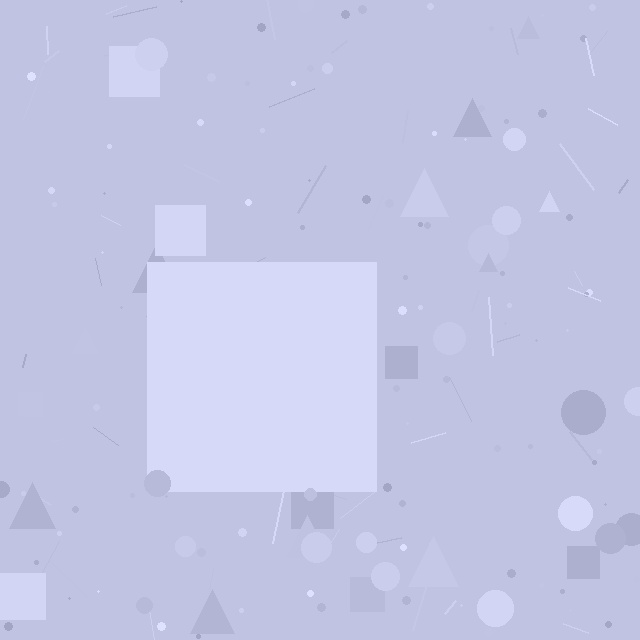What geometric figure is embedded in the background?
A square is embedded in the background.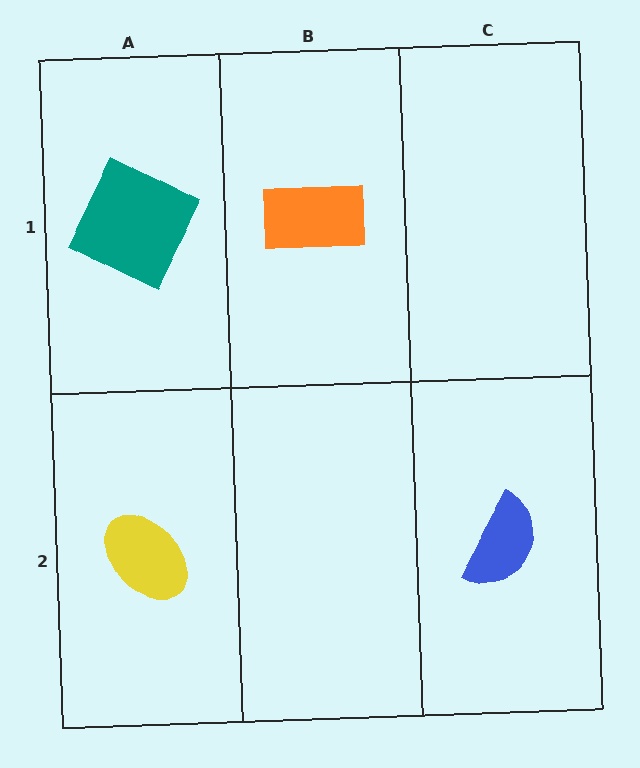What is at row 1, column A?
A teal square.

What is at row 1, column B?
An orange rectangle.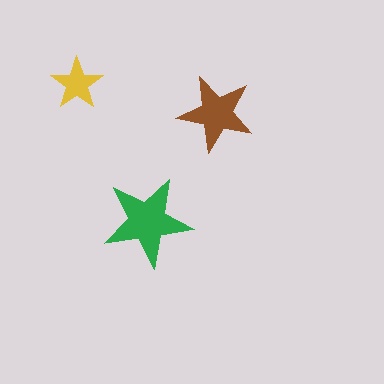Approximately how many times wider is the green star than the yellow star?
About 1.5 times wider.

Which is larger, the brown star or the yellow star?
The brown one.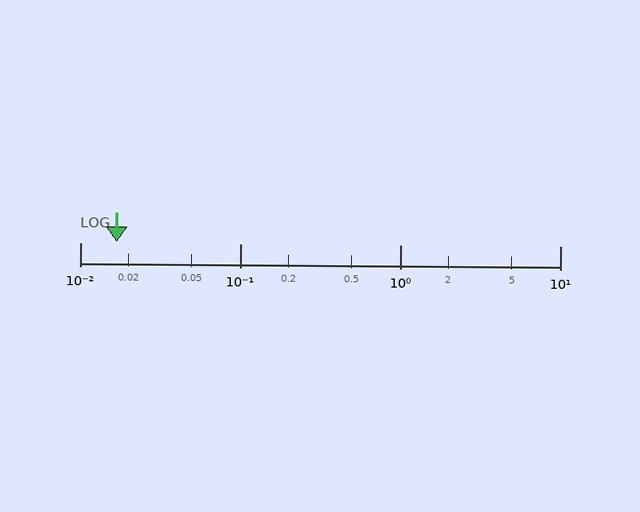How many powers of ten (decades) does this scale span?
The scale spans 3 decades, from 0.01 to 10.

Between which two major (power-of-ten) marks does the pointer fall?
The pointer is between 0.01 and 0.1.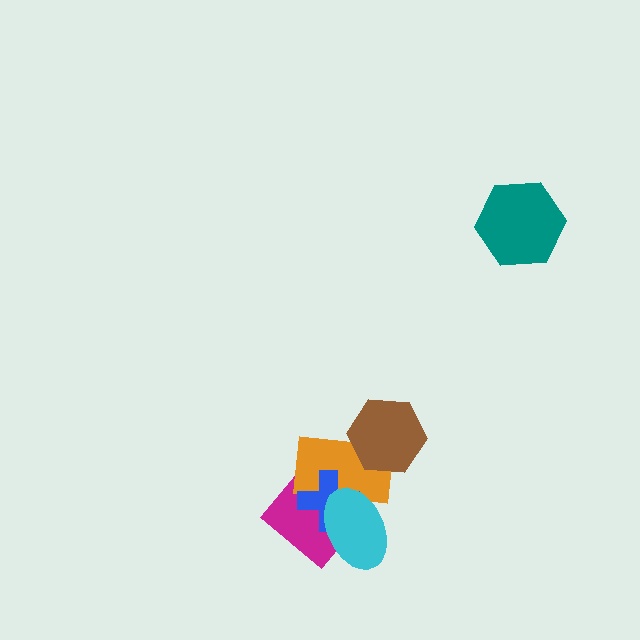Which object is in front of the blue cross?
The cyan ellipse is in front of the blue cross.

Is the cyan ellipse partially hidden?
No, no other shape covers it.